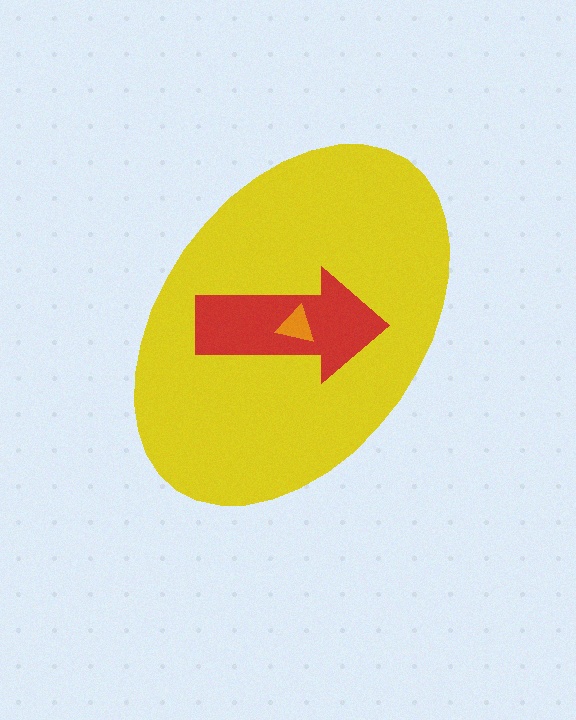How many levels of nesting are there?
3.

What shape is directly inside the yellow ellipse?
The red arrow.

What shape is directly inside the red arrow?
The orange triangle.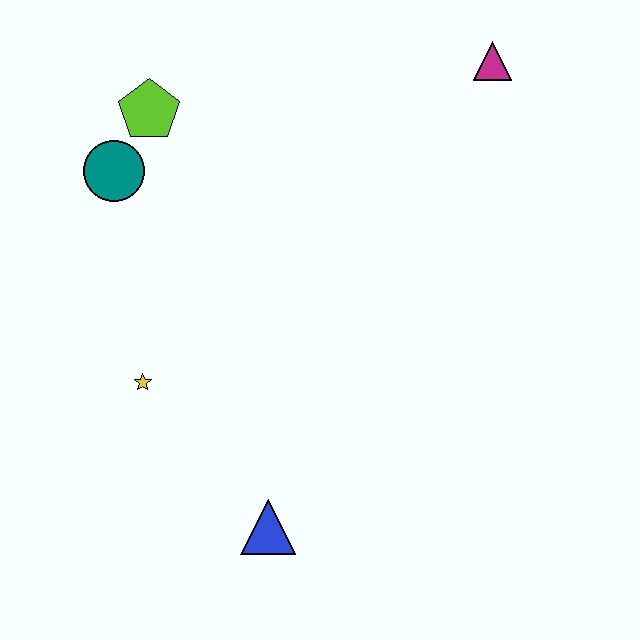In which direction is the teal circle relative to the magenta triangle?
The teal circle is to the left of the magenta triangle.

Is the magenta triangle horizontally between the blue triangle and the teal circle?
No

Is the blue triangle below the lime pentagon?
Yes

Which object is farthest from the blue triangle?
The magenta triangle is farthest from the blue triangle.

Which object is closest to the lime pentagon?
The teal circle is closest to the lime pentagon.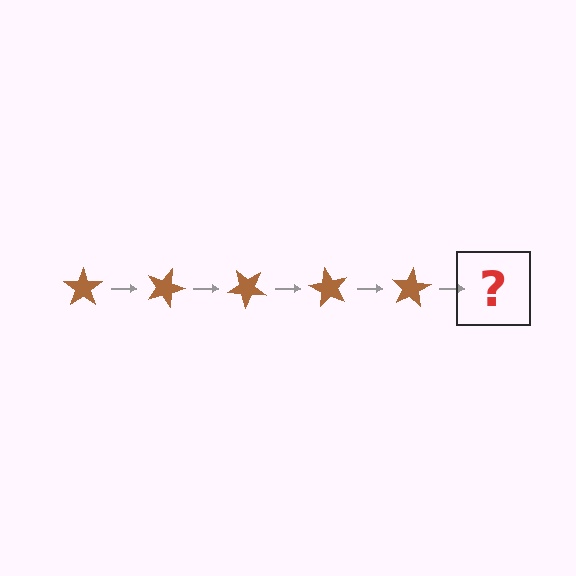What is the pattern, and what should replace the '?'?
The pattern is that the star rotates 20 degrees each step. The '?' should be a brown star rotated 100 degrees.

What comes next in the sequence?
The next element should be a brown star rotated 100 degrees.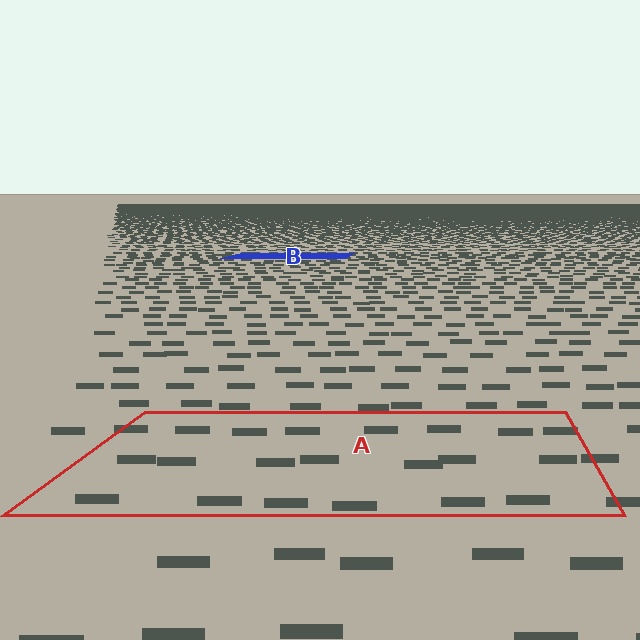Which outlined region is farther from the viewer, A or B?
Region B is farther from the viewer — the texture elements inside it appear smaller and more densely packed.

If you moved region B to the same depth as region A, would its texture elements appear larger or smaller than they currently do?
They would appear larger. At a closer depth, the same texture elements are projected at a bigger on-screen size.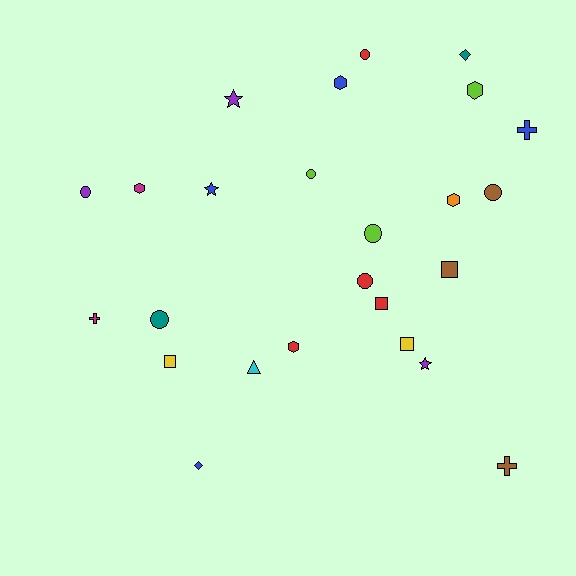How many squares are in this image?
There are 4 squares.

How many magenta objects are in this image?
There are 2 magenta objects.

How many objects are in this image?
There are 25 objects.